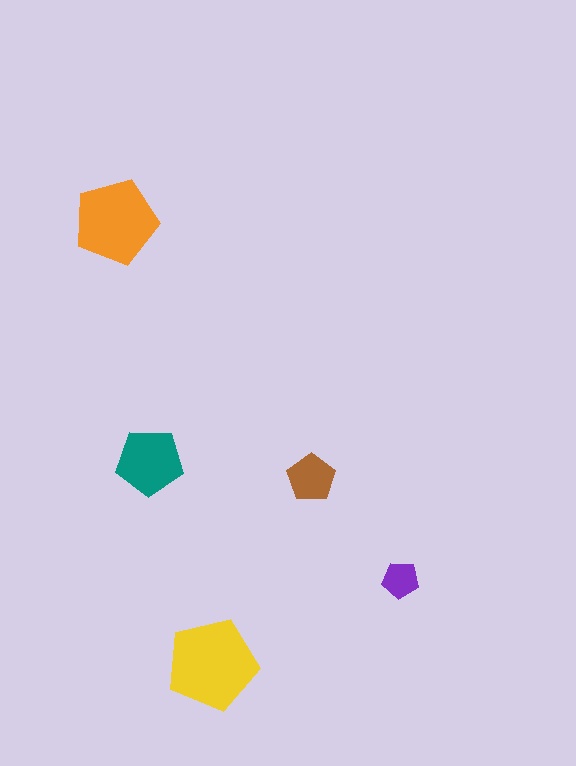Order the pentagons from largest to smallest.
the yellow one, the orange one, the teal one, the brown one, the purple one.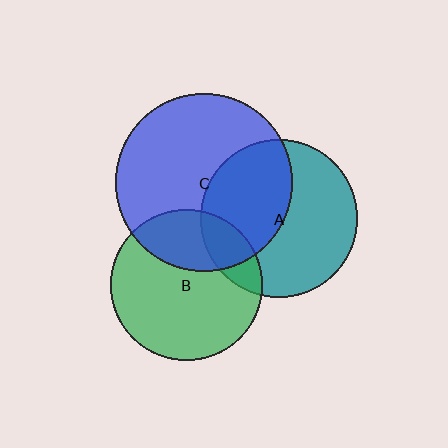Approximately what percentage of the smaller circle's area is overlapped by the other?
Approximately 15%.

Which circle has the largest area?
Circle C (blue).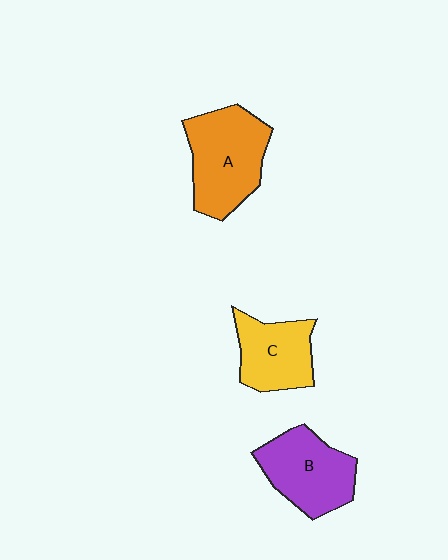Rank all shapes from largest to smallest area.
From largest to smallest: A (orange), B (purple), C (yellow).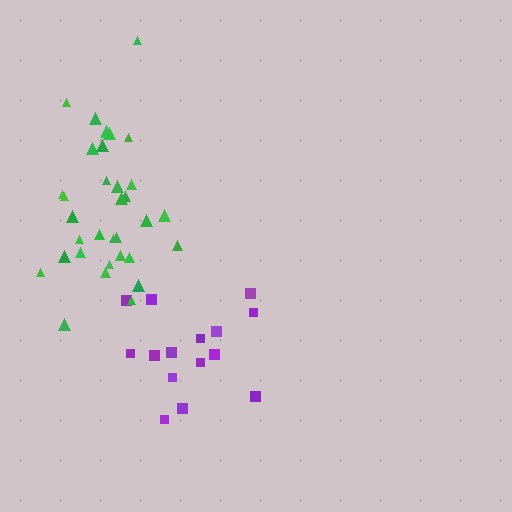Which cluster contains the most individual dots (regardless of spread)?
Green (33).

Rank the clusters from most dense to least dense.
green, purple.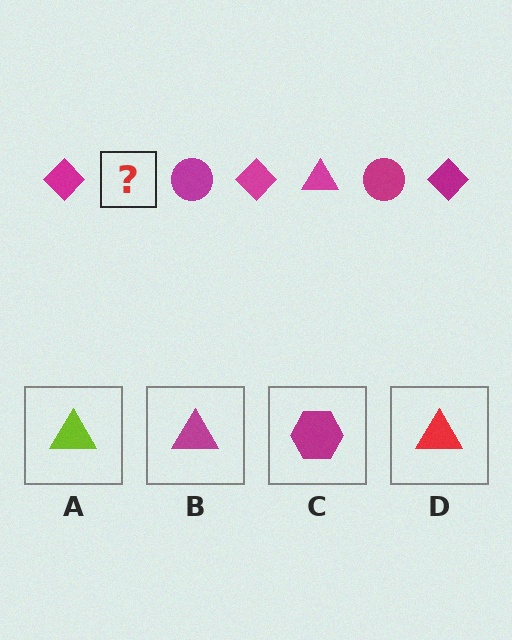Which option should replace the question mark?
Option B.